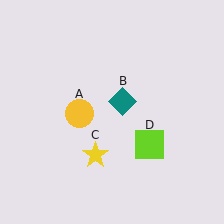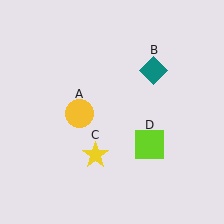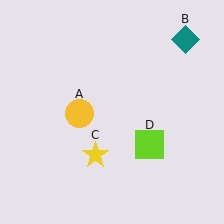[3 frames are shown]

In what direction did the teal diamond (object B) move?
The teal diamond (object B) moved up and to the right.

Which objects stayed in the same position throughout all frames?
Yellow circle (object A) and yellow star (object C) and lime square (object D) remained stationary.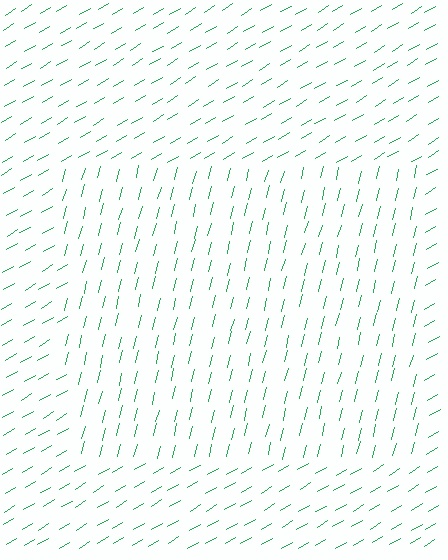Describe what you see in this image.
The image is filled with small green line segments. A rectangle region in the image has lines oriented differently from the surrounding lines, creating a visible texture boundary.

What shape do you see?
I see a rectangle.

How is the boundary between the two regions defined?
The boundary is defined purely by a change in line orientation (approximately 45 degrees difference). All lines are the same color and thickness.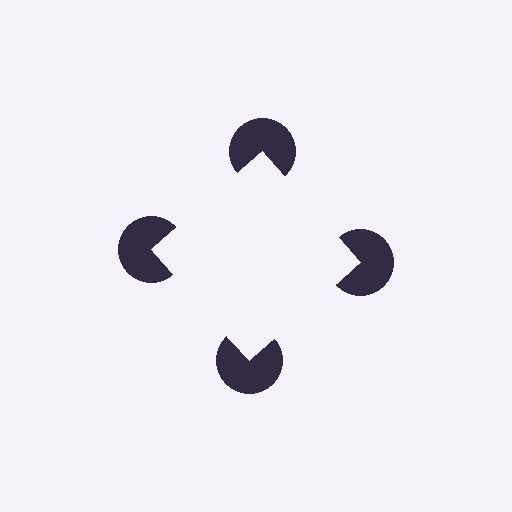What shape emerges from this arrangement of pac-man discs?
An illusory square — its edges are inferred from the aligned wedge cuts in the pac-man discs, not physically drawn.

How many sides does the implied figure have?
4 sides.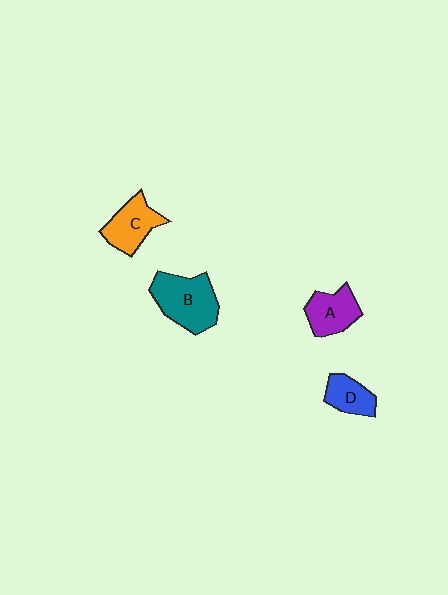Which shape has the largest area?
Shape B (teal).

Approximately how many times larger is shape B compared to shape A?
Approximately 1.5 times.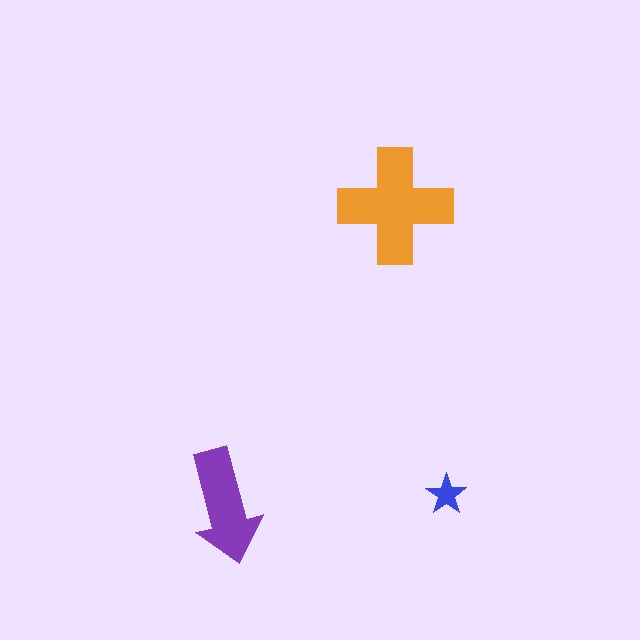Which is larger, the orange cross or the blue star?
The orange cross.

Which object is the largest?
The orange cross.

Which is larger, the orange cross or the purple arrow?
The orange cross.